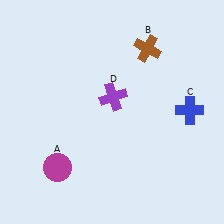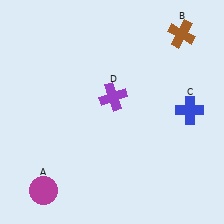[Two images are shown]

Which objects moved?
The objects that moved are: the magenta circle (A), the brown cross (B).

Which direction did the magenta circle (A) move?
The magenta circle (A) moved down.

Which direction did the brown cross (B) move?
The brown cross (B) moved right.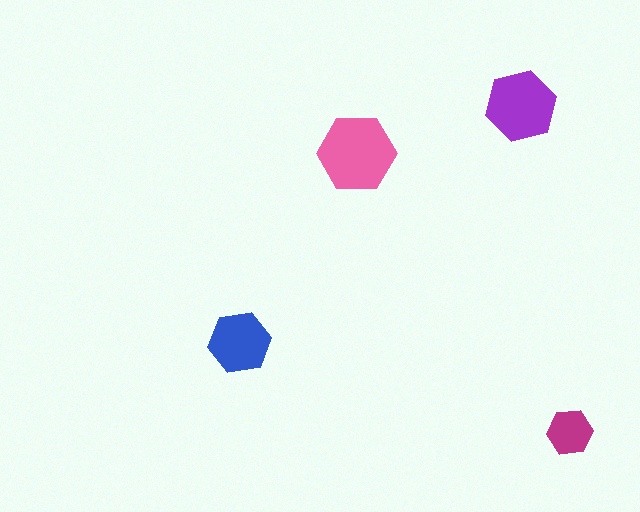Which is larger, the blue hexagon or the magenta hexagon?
The blue one.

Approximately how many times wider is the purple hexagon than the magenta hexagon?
About 1.5 times wider.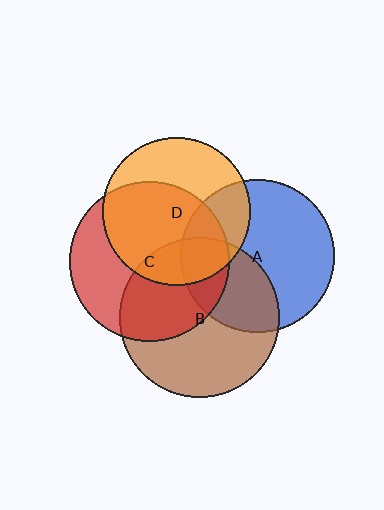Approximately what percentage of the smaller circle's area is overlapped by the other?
Approximately 35%.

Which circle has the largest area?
Circle B (brown).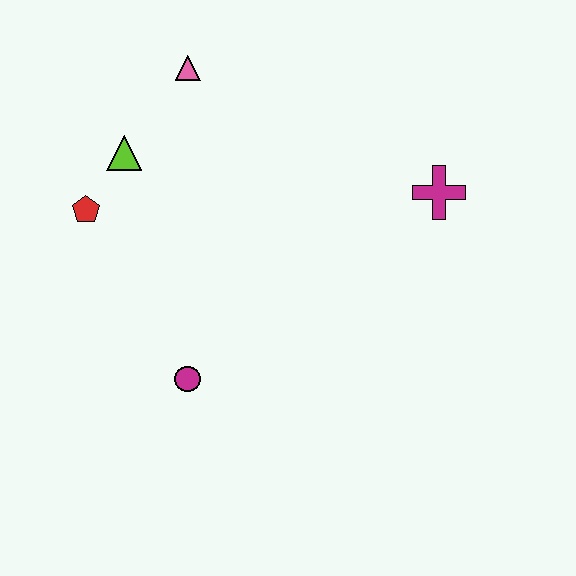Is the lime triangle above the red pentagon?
Yes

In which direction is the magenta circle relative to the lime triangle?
The magenta circle is below the lime triangle.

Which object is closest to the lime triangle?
The red pentagon is closest to the lime triangle.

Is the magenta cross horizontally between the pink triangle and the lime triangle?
No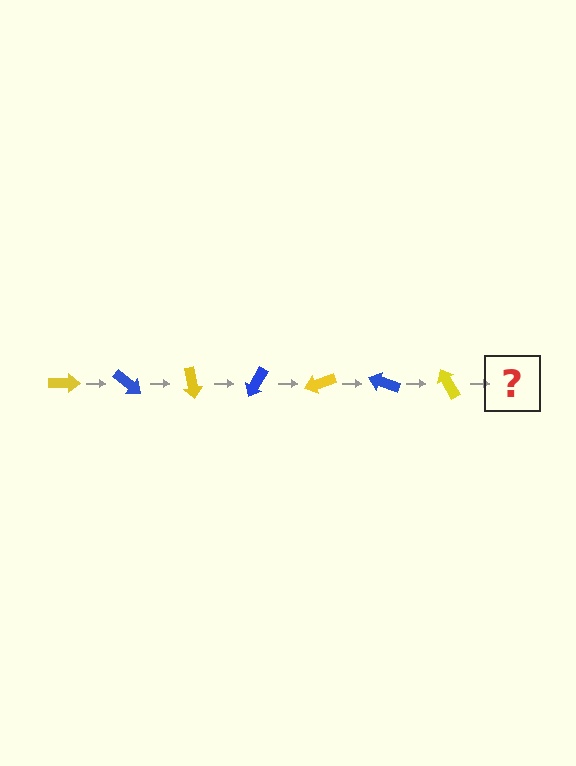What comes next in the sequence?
The next element should be a blue arrow, rotated 280 degrees from the start.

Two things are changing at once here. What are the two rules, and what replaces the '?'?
The two rules are that it rotates 40 degrees each step and the color cycles through yellow and blue. The '?' should be a blue arrow, rotated 280 degrees from the start.